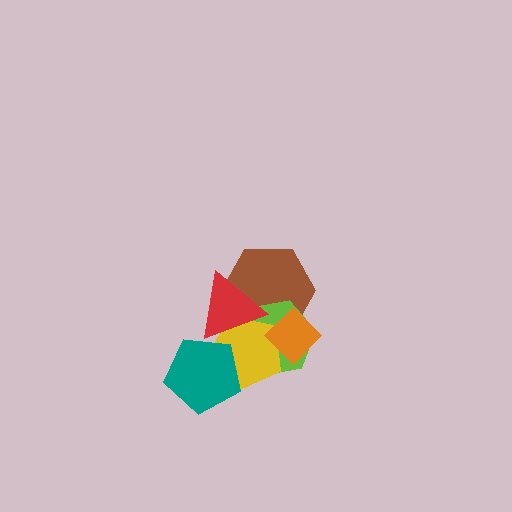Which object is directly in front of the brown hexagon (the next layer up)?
The lime hexagon is directly in front of the brown hexagon.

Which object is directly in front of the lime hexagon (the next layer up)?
The yellow pentagon is directly in front of the lime hexagon.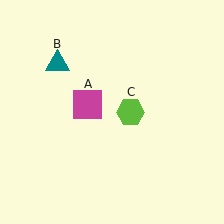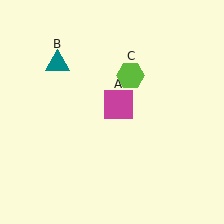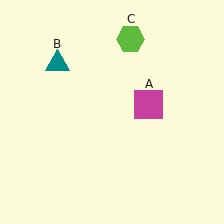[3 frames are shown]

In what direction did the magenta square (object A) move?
The magenta square (object A) moved right.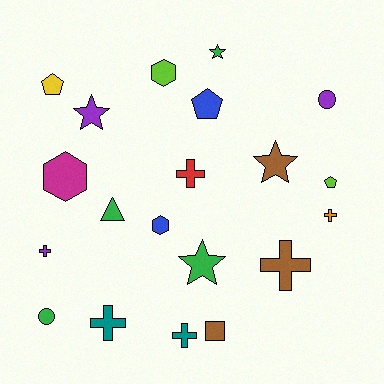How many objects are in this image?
There are 20 objects.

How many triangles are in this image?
There is 1 triangle.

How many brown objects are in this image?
There are 3 brown objects.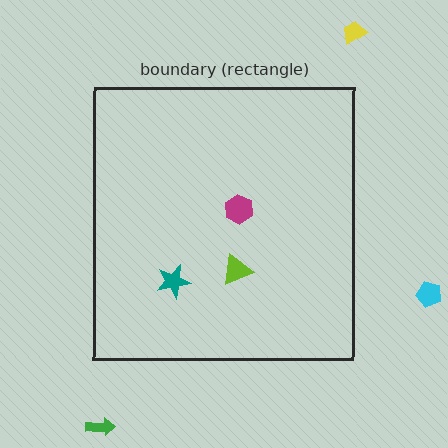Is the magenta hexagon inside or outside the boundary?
Inside.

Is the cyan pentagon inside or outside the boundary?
Outside.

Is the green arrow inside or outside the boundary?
Outside.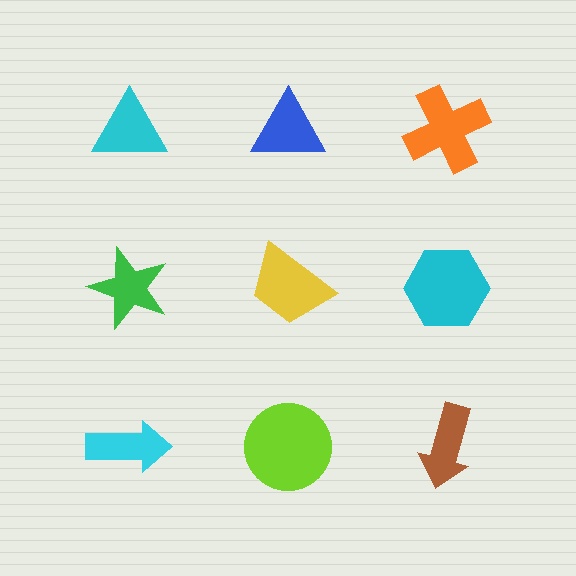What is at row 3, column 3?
A brown arrow.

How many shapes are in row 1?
3 shapes.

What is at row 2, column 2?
A yellow trapezoid.